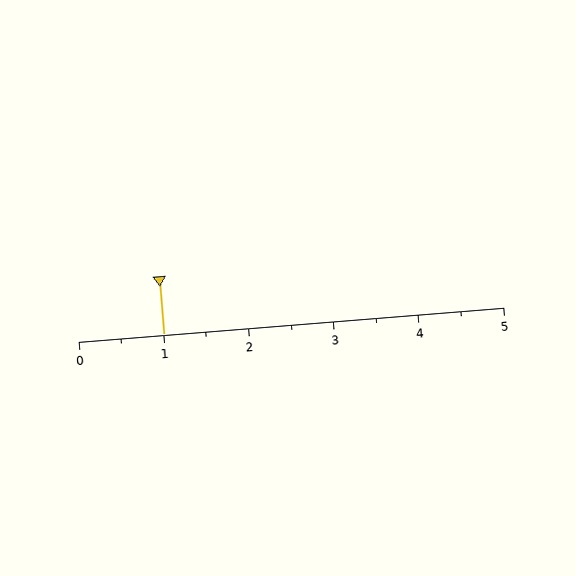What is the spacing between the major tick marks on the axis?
The major ticks are spaced 1 apart.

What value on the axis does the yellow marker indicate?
The marker indicates approximately 1.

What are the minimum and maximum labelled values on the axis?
The axis runs from 0 to 5.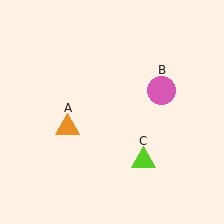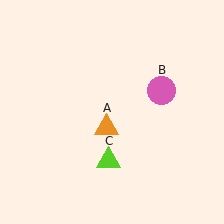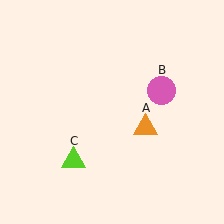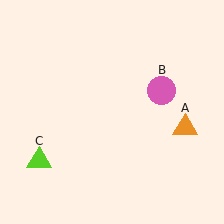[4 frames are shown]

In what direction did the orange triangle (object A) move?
The orange triangle (object A) moved right.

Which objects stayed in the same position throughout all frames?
Pink circle (object B) remained stationary.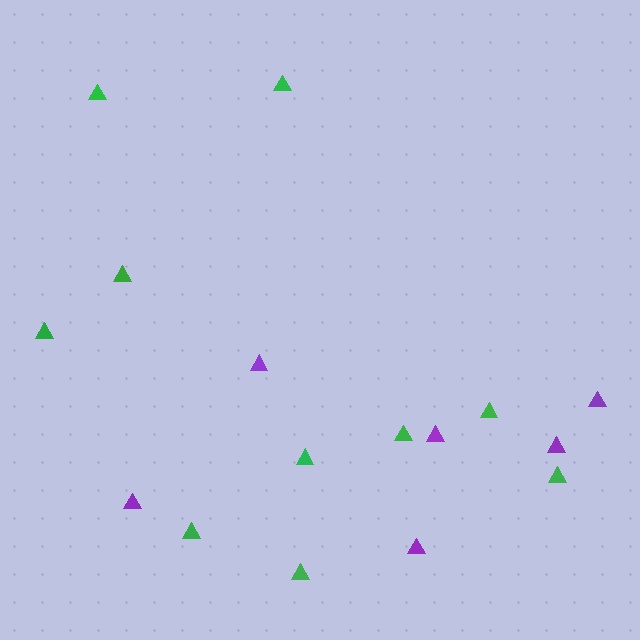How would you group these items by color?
There are 2 groups: one group of purple triangles (6) and one group of green triangles (10).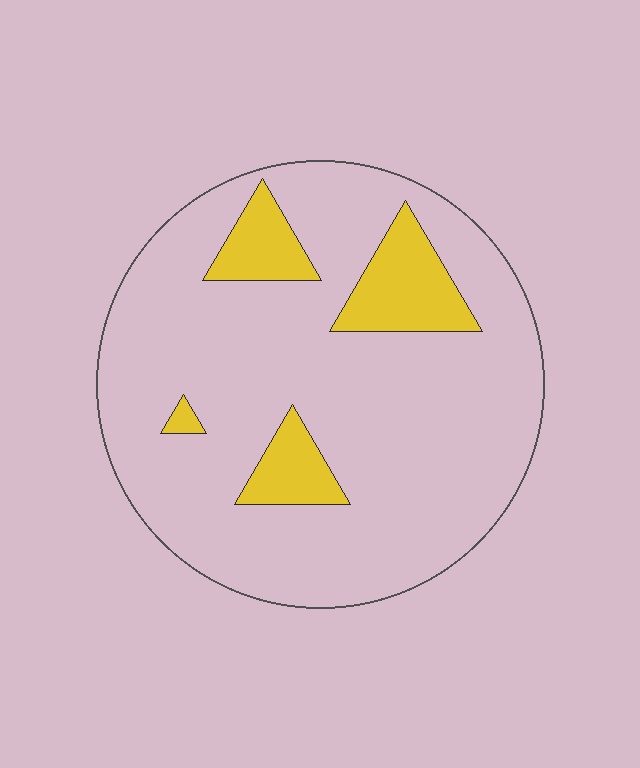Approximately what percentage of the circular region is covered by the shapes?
Approximately 15%.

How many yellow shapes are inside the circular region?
4.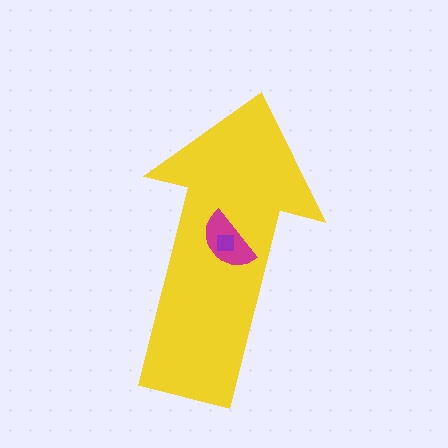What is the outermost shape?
The yellow arrow.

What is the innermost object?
The purple square.